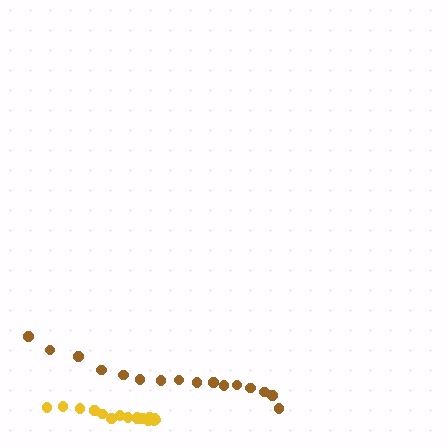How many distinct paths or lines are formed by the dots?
There are 2 distinct paths.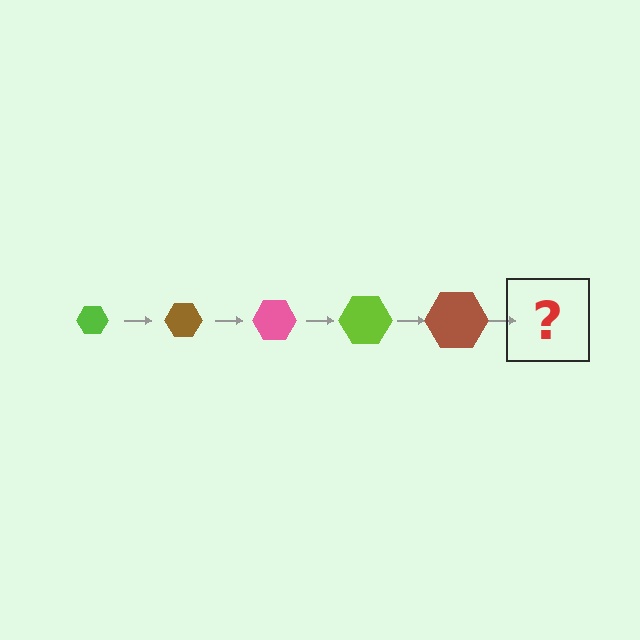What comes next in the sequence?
The next element should be a pink hexagon, larger than the previous one.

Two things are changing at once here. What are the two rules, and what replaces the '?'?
The two rules are that the hexagon grows larger each step and the color cycles through lime, brown, and pink. The '?' should be a pink hexagon, larger than the previous one.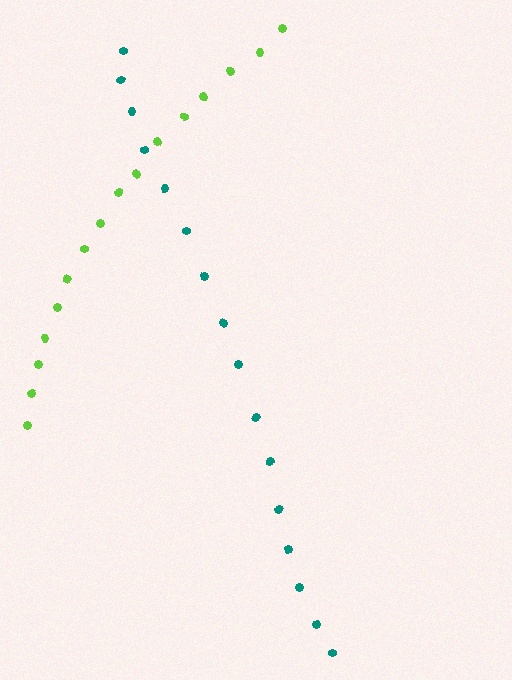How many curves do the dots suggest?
There are 2 distinct paths.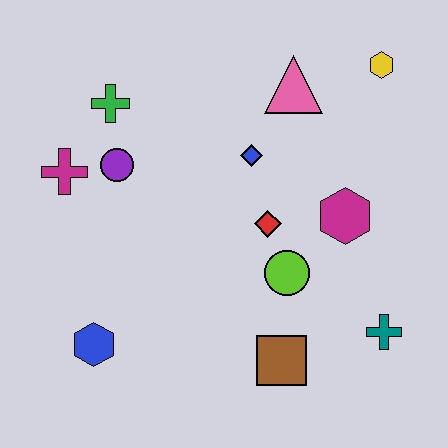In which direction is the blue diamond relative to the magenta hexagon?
The blue diamond is to the left of the magenta hexagon.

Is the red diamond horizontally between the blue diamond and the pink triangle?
Yes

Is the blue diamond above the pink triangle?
No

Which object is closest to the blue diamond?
The red diamond is closest to the blue diamond.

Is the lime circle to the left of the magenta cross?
No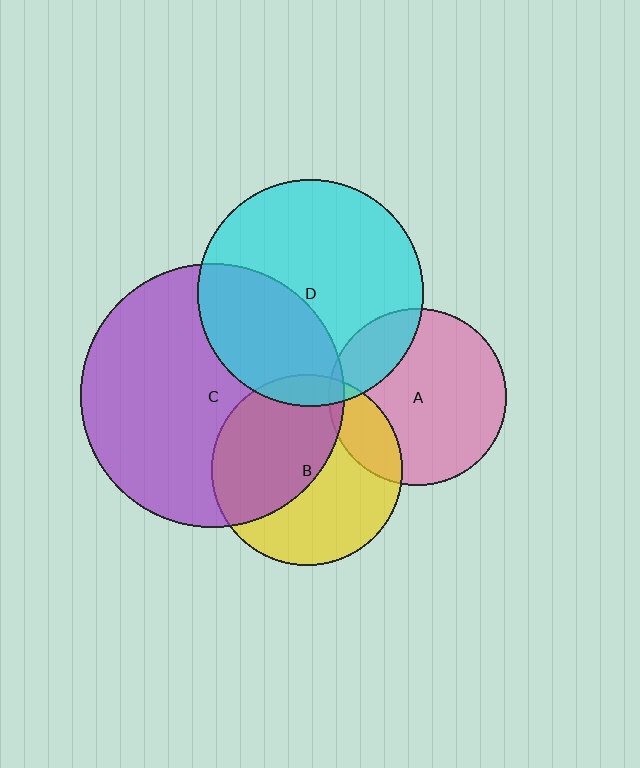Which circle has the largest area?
Circle C (purple).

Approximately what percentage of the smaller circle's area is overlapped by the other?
Approximately 10%.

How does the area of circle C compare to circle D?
Approximately 1.4 times.